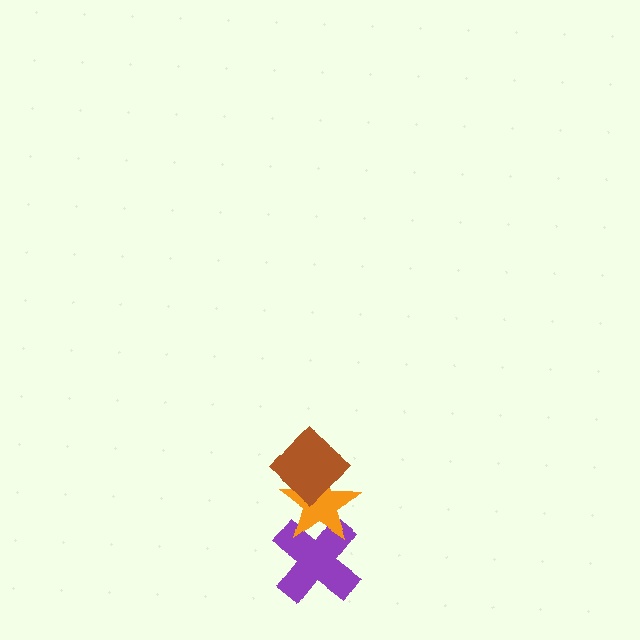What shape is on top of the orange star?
The brown diamond is on top of the orange star.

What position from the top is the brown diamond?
The brown diamond is 1st from the top.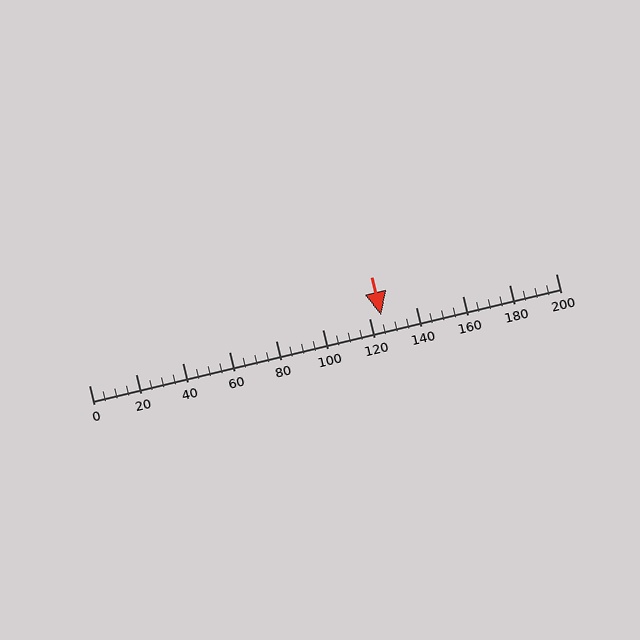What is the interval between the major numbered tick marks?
The major tick marks are spaced 20 units apart.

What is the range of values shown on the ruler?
The ruler shows values from 0 to 200.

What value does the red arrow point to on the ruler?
The red arrow points to approximately 125.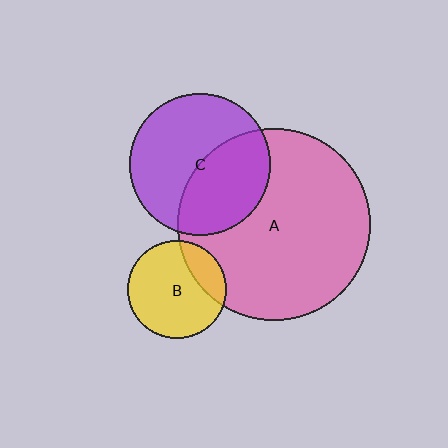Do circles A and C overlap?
Yes.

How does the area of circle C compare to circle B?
Approximately 2.1 times.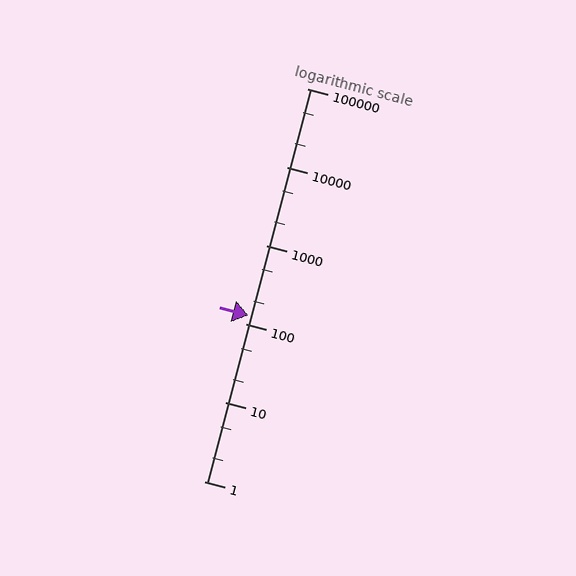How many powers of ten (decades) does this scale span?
The scale spans 5 decades, from 1 to 100000.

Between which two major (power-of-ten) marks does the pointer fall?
The pointer is between 100 and 1000.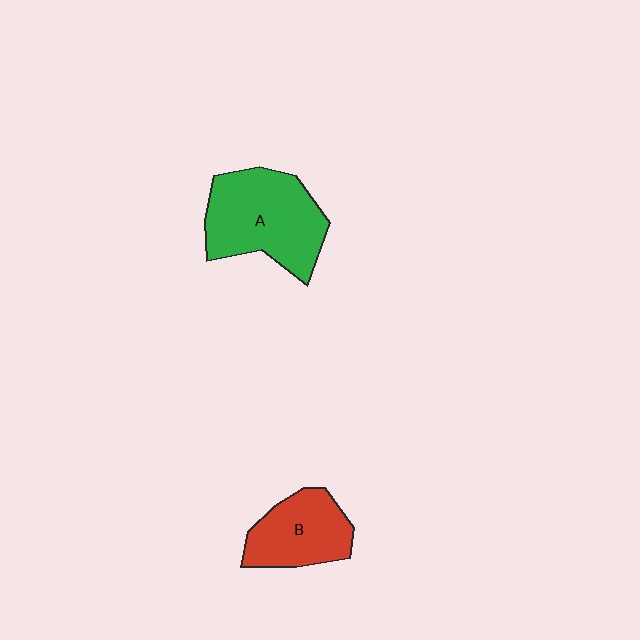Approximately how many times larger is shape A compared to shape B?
Approximately 1.5 times.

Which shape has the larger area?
Shape A (green).